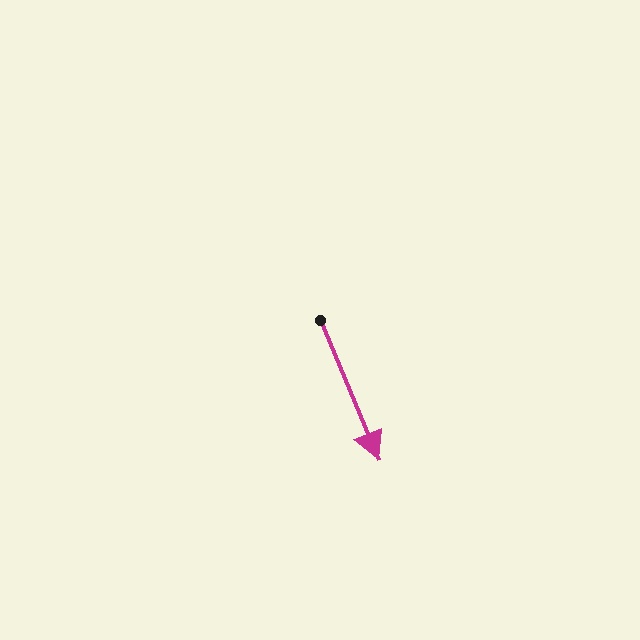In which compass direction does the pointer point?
Southeast.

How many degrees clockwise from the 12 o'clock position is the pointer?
Approximately 157 degrees.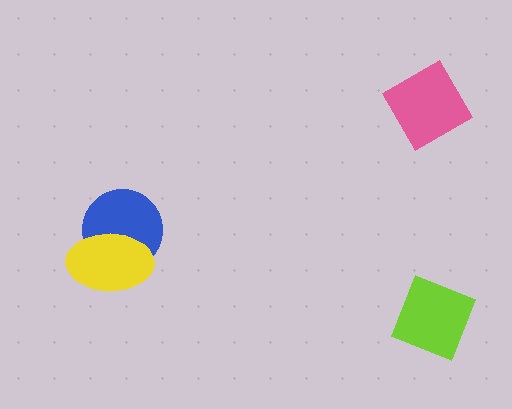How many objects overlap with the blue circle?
1 object overlaps with the blue circle.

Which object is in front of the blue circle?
The yellow ellipse is in front of the blue circle.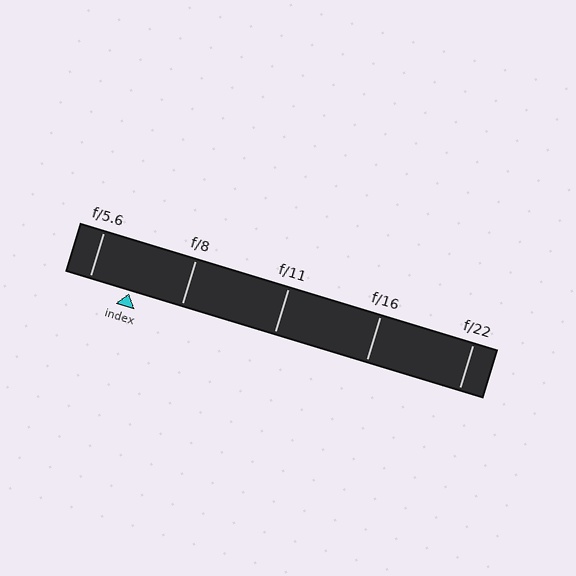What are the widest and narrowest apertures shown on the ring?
The widest aperture shown is f/5.6 and the narrowest is f/22.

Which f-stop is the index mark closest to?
The index mark is closest to f/5.6.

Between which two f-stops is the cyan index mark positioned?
The index mark is between f/5.6 and f/8.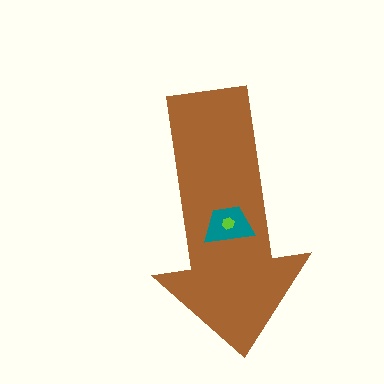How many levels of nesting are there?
3.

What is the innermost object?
The lime hexagon.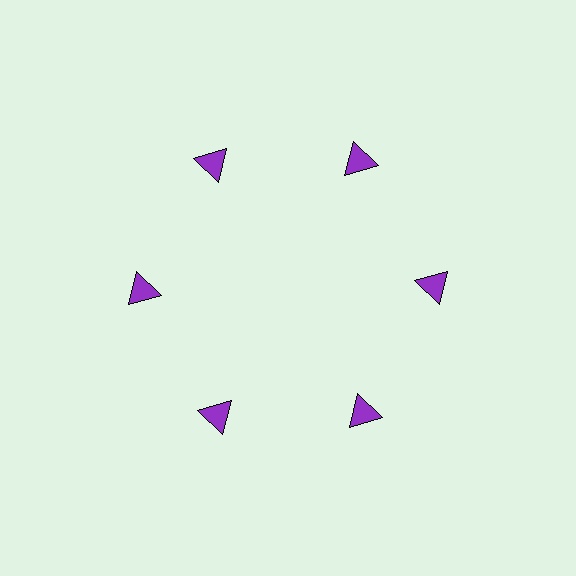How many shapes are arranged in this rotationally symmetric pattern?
There are 6 shapes, arranged in 6 groups of 1.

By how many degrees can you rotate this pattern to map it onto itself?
The pattern maps onto itself every 60 degrees of rotation.